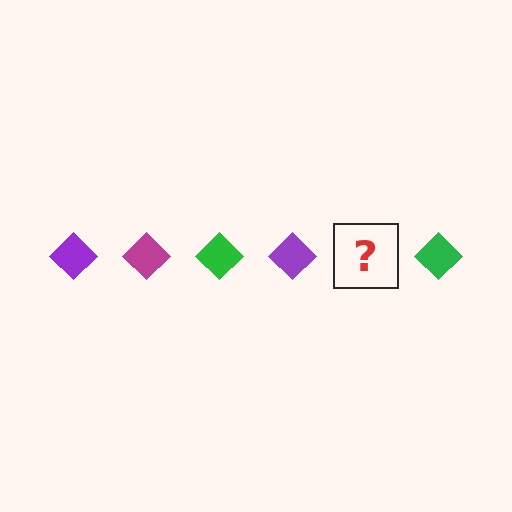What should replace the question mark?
The question mark should be replaced with a magenta diamond.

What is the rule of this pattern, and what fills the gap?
The rule is that the pattern cycles through purple, magenta, green diamonds. The gap should be filled with a magenta diamond.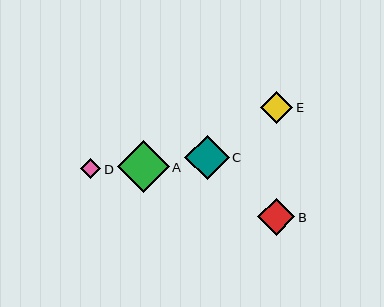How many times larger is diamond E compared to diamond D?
Diamond E is approximately 1.6 times the size of diamond D.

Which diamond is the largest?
Diamond A is the largest with a size of approximately 52 pixels.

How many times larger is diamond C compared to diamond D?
Diamond C is approximately 2.2 times the size of diamond D.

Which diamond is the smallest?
Diamond D is the smallest with a size of approximately 20 pixels.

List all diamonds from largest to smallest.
From largest to smallest: A, C, B, E, D.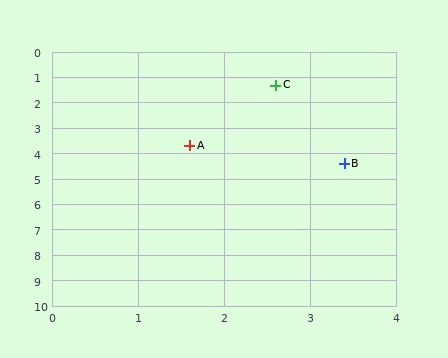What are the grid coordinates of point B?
Point B is at approximately (3.4, 4.4).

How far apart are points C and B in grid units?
Points C and B are about 3.2 grid units apart.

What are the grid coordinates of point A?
Point A is at approximately (1.6, 3.7).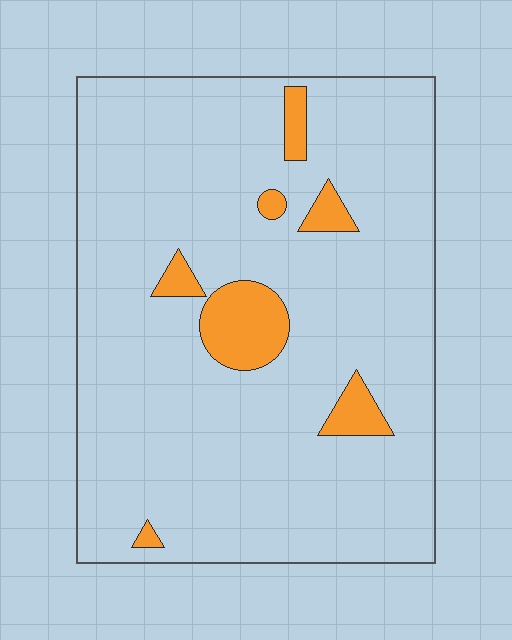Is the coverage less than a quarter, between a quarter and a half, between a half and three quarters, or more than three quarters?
Less than a quarter.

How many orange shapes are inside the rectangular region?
7.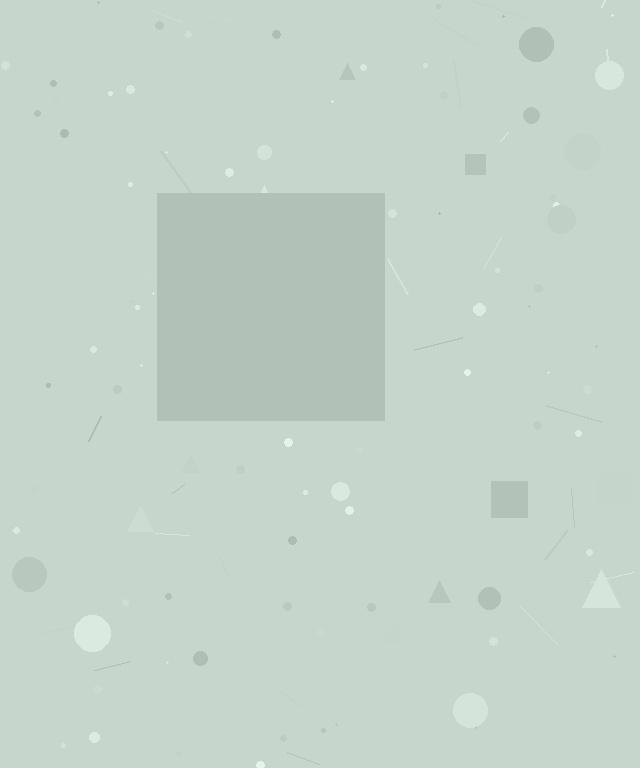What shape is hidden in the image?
A square is hidden in the image.